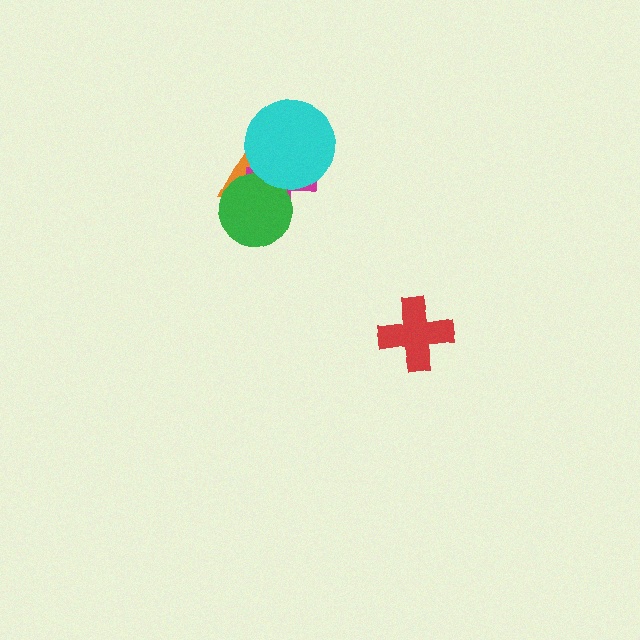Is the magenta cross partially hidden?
Yes, it is partially covered by another shape.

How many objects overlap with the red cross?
0 objects overlap with the red cross.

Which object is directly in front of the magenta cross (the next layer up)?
The green circle is directly in front of the magenta cross.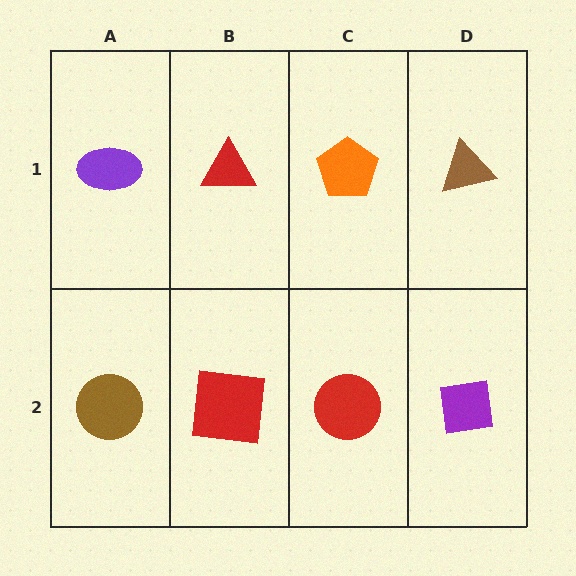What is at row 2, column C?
A red circle.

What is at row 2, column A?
A brown circle.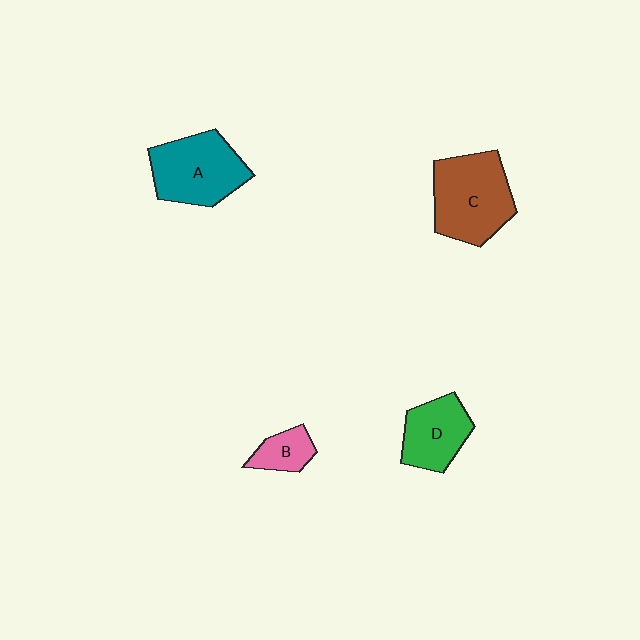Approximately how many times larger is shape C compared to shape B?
Approximately 2.8 times.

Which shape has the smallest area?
Shape B (pink).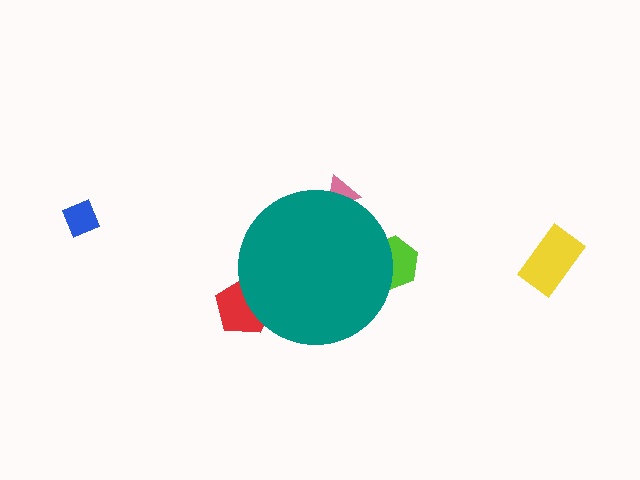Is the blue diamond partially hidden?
No, the blue diamond is fully visible.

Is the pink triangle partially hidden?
Yes, the pink triangle is partially hidden behind the teal circle.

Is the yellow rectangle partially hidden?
No, the yellow rectangle is fully visible.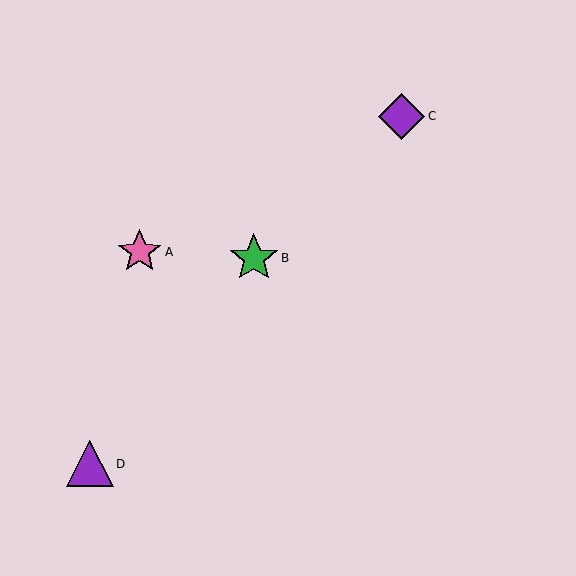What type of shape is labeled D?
Shape D is a purple triangle.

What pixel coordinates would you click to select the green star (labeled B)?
Click at (254, 258) to select the green star B.